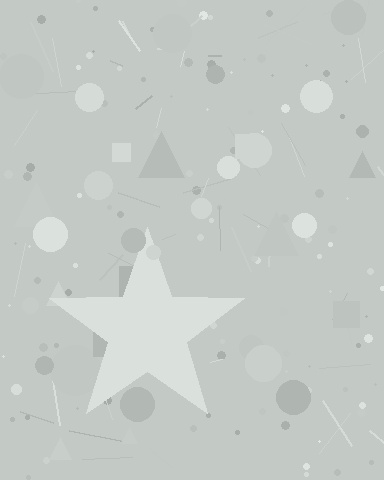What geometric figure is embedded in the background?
A star is embedded in the background.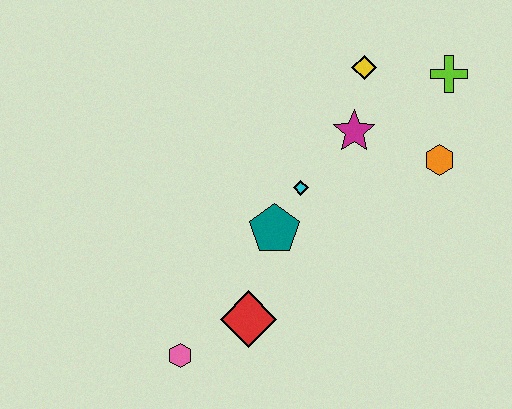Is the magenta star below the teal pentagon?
No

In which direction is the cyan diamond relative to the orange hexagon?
The cyan diamond is to the left of the orange hexagon.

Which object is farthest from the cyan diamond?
The pink hexagon is farthest from the cyan diamond.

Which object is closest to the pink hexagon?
The red diamond is closest to the pink hexagon.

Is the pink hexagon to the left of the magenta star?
Yes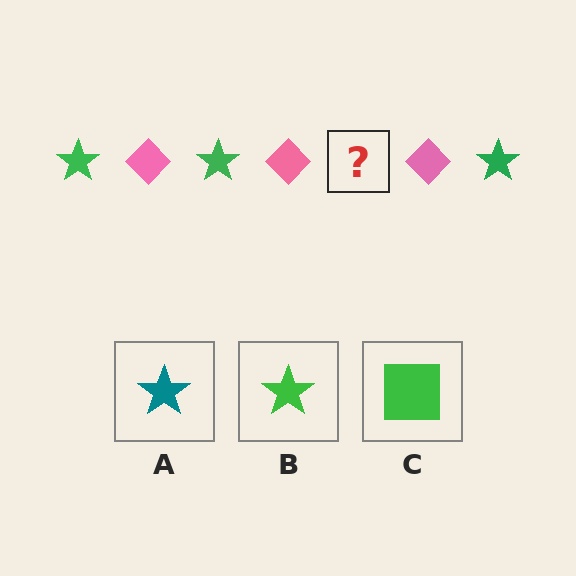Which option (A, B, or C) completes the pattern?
B.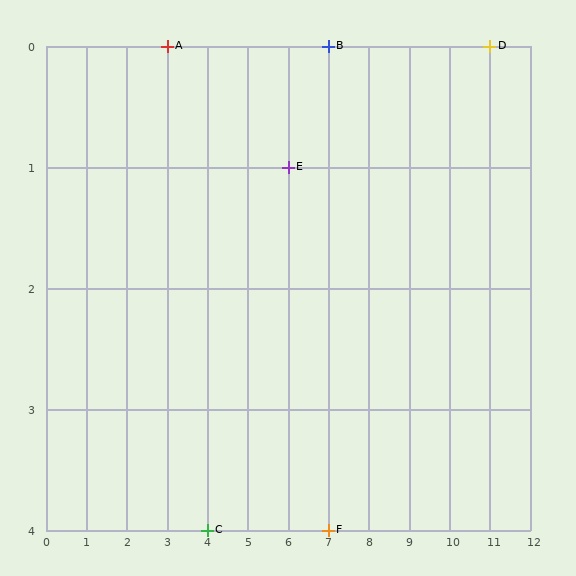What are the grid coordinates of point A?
Point A is at grid coordinates (3, 0).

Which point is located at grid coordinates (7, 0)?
Point B is at (7, 0).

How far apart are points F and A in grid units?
Points F and A are 4 columns and 4 rows apart (about 5.7 grid units diagonally).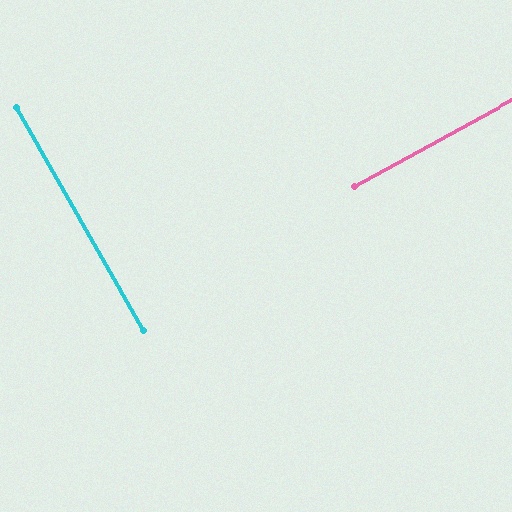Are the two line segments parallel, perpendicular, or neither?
Perpendicular — they meet at approximately 89°.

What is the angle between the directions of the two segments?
Approximately 89 degrees.